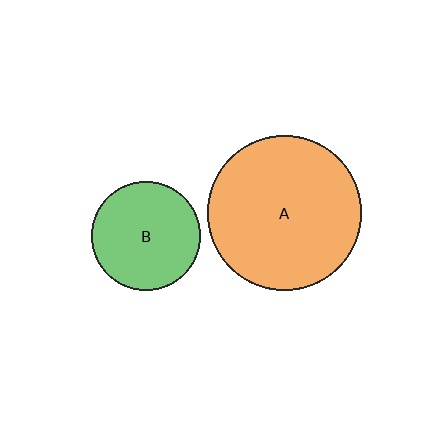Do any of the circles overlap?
No, none of the circles overlap.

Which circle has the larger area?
Circle A (orange).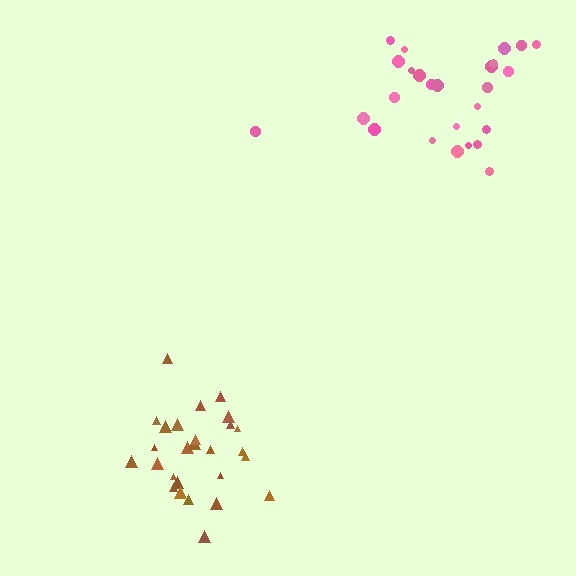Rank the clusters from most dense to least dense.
brown, pink.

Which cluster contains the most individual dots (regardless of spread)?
Brown (28).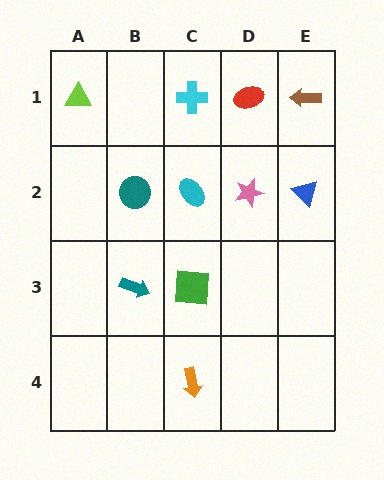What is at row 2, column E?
A blue triangle.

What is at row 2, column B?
A teal circle.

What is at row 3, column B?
A teal arrow.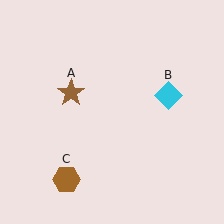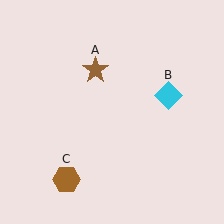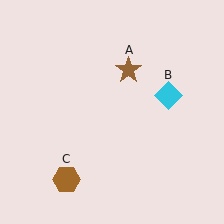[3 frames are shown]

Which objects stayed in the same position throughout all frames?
Cyan diamond (object B) and brown hexagon (object C) remained stationary.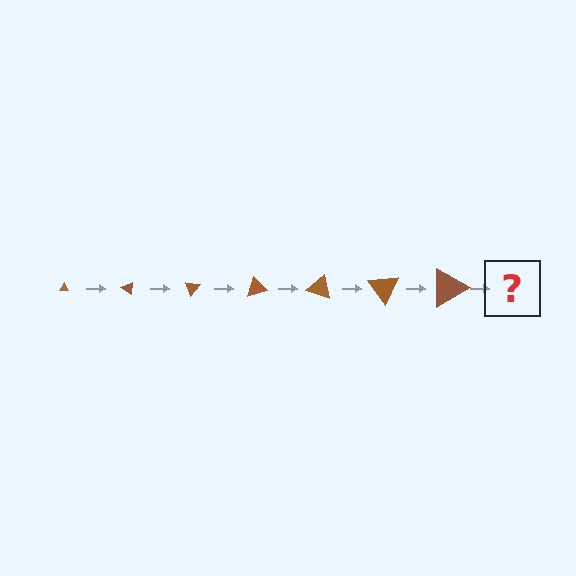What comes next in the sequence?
The next element should be a triangle, larger than the previous one and rotated 245 degrees from the start.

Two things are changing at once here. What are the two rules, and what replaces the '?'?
The two rules are that the triangle grows larger each step and it rotates 35 degrees each step. The '?' should be a triangle, larger than the previous one and rotated 245 degrees from the start.